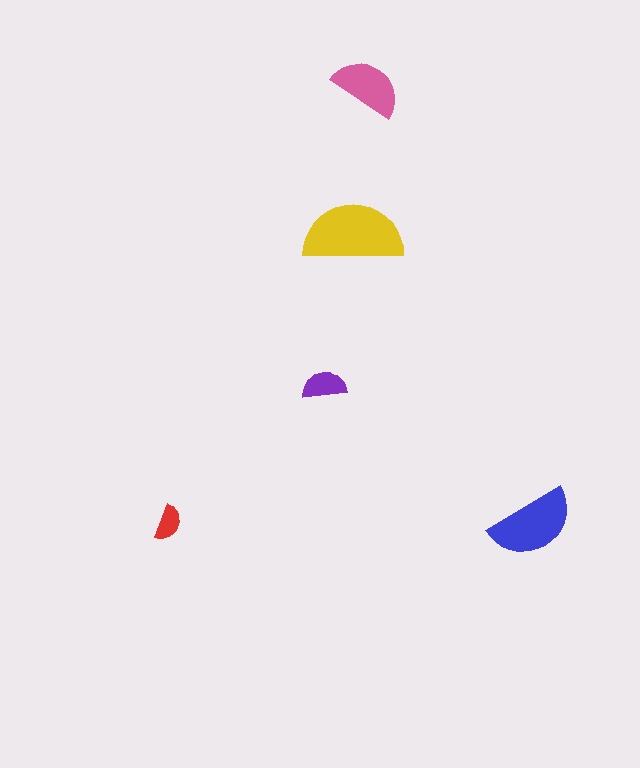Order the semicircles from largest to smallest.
the yellow one, the blue one, the pink one, the purple one, the red one.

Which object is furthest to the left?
The red semicircle is leftmost.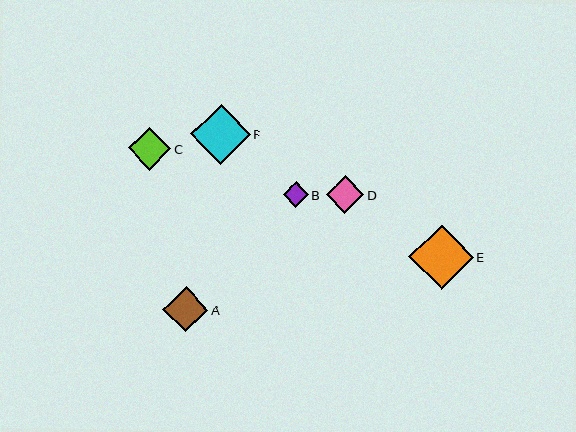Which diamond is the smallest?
Diamond B is the smallest with a size of approximately 25 pixels.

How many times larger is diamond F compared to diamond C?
Diamond F is approximately 1.4 times the size of diamond C.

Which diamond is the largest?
Diamond E is the largest with a size of approximately 65 pixels.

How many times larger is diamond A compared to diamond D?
Diamond A is approximately 1.2 times the size of diamond D.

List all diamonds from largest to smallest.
From largest to smallest: E, F, A, C, D, B.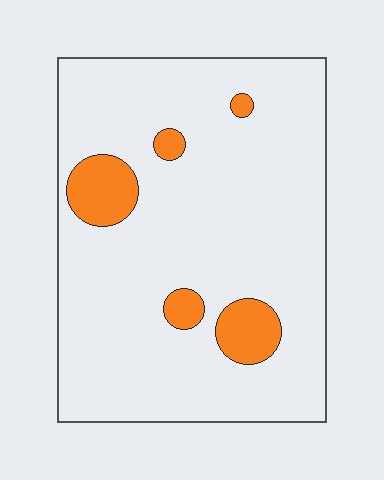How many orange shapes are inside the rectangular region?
5.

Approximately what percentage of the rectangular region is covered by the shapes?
Approximately 10%.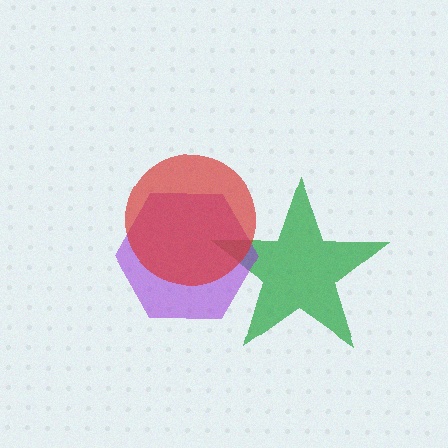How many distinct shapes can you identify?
There are 3 distinct shapes: a green star, a purple hexagon, a red circle.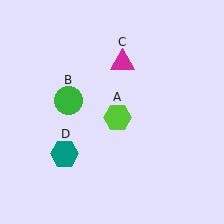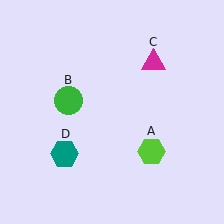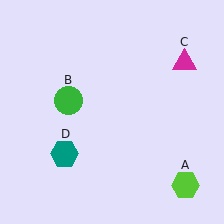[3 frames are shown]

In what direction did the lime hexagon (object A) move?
The lime hexagon (object A) moved down and to the right.